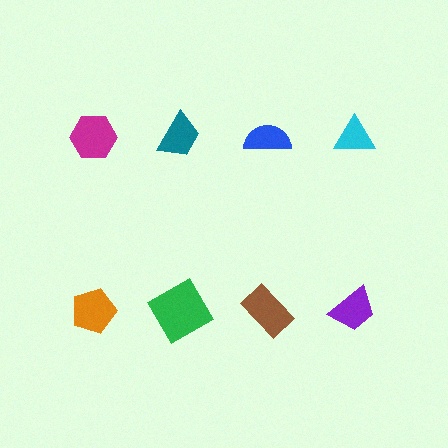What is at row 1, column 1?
A magenta hexagon.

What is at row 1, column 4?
A cyan triangle.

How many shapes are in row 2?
4 shapes.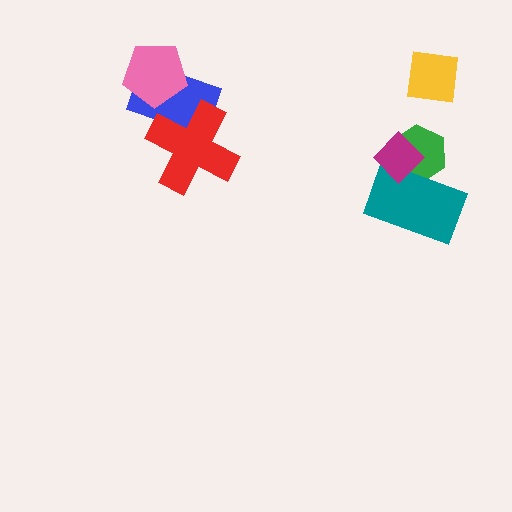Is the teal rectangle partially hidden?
Yes, it is partially covered by another shape.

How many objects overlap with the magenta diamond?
2 objects overlap with the magenta diamond.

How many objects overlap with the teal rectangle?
2 objects overlap with the teal rectangle.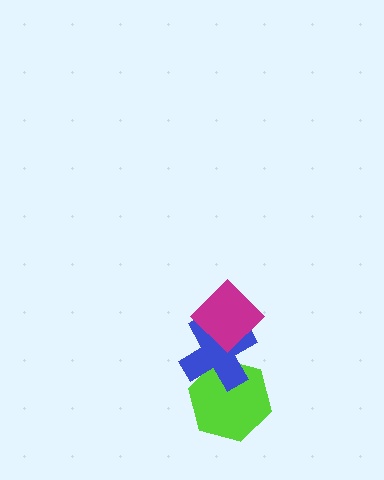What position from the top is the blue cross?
The blue cross is 2nd from the top.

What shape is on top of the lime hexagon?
The blue cross is on top of the lime hexagon.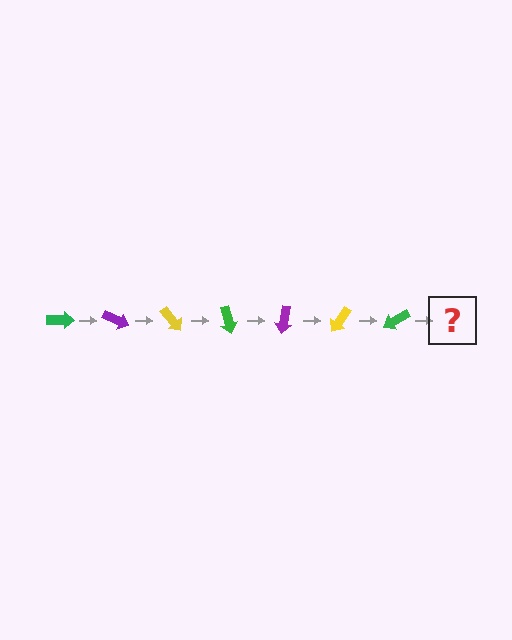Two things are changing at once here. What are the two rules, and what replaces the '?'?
The two rules are that it rotates 25 degrees each step and the color cycles through green, purple, and yellow. The '?' should be a purple arrow, rotated 175 degrees from the start.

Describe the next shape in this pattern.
It should be a purple arrow, rotated 175 degrees from the start.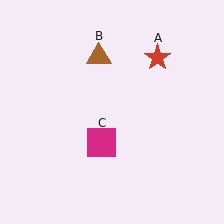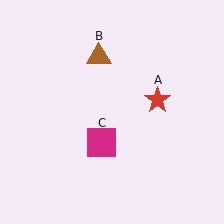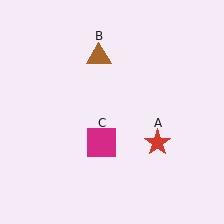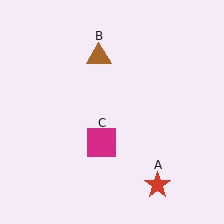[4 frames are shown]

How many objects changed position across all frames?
1 object changed position: red star (object A).